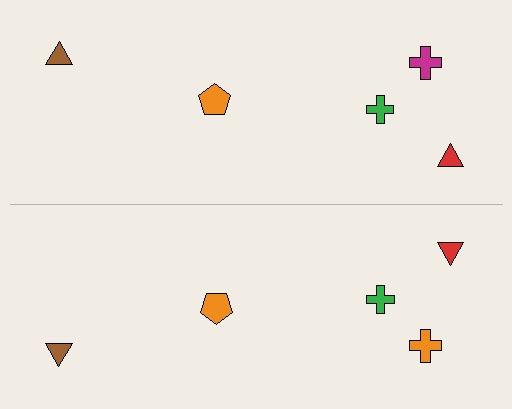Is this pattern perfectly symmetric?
No, the pattern is not perfectly symmetric. The orange cross on the bottom side breaks the symmetry — its mirror counterpart is magenta.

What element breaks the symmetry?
The orange cross on the bottom side breaks the symmetry — its mirror counterpart is magenta.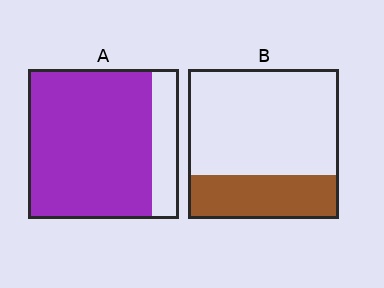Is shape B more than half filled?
No.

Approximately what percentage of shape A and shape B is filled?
A is approximately 80% and B is approximately 30%.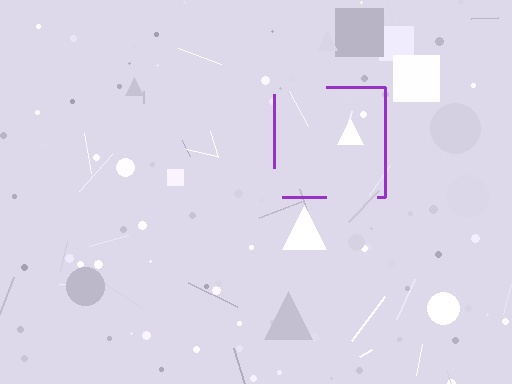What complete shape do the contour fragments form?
The contour fragments form a square.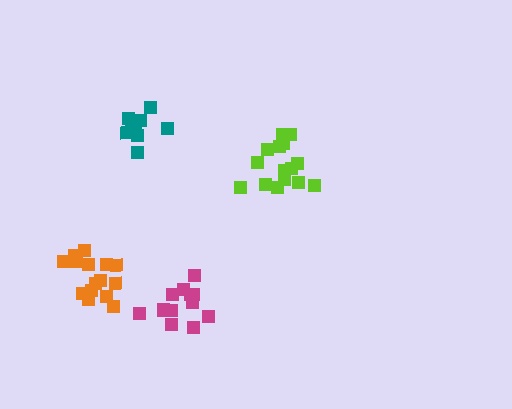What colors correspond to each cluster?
The clusters are colored: magenta, teal, orange, lime.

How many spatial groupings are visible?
There are 4 spatial groupings.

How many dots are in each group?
Group 1: 13 dots, Group 2: 9 dots, Group 3: 15 dots, Group 4: 15 dots (52 total).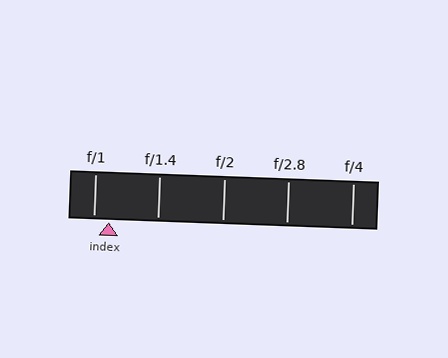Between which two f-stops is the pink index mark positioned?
The index mark is between f/1 and f/1.4.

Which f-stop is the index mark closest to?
The index mark is closest to f/1.